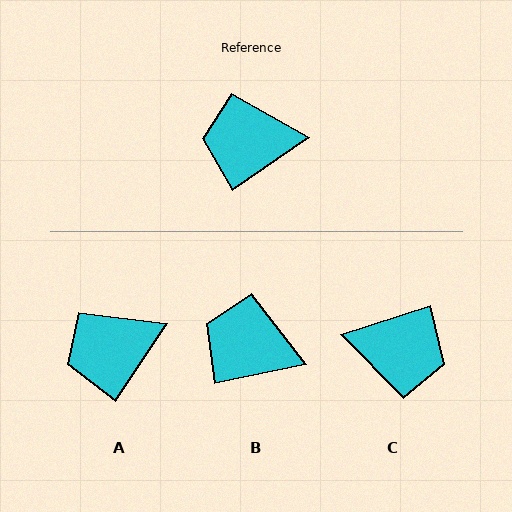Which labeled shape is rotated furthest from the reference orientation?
C, about 163 degrees away.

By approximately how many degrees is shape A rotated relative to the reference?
Approximately 22 degrees counter-clockwise.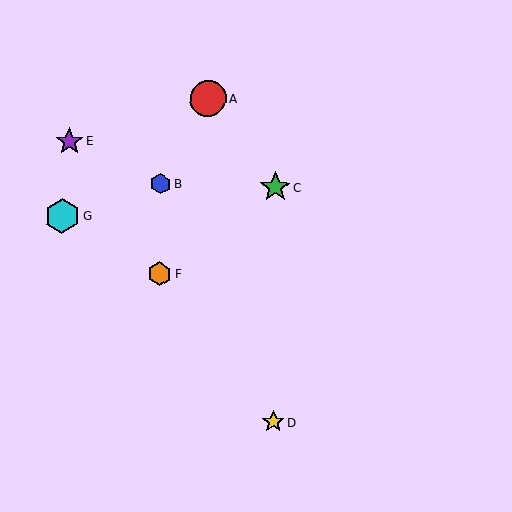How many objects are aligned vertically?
2 objects (B, F) are aligned vertically.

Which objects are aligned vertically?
Objects B, F are aligned vertically.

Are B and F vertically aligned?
Yes, both are at x≈161.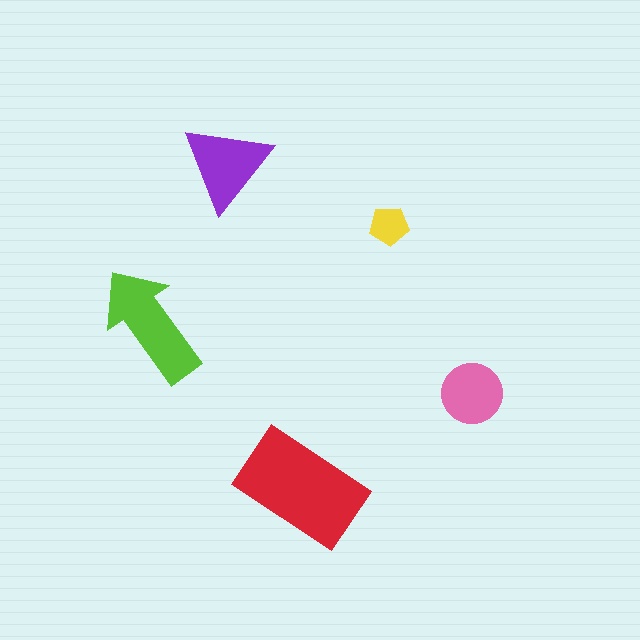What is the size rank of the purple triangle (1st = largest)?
3rd.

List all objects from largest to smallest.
The red rectangle, the lime arrow, the purple triangle, the pink circle, the yellow pentagon.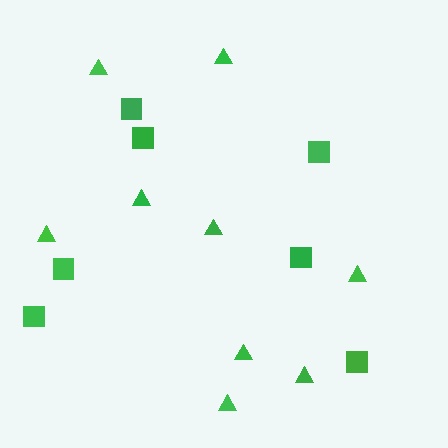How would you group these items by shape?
There are 2 groups: one group of squares (7) and one group of triangles (9).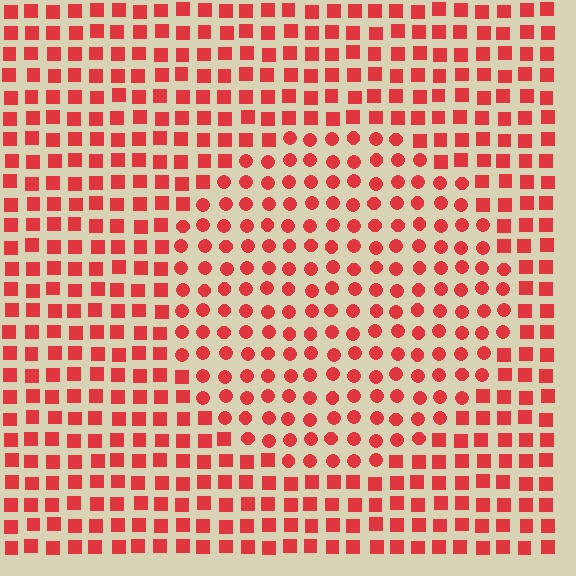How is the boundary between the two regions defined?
The boundary is defined by a change in element shape: circles inside vs. squares outside. All elements share the same color and spacing.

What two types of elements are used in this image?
The image uses circles inside the circle region and squares outside it.